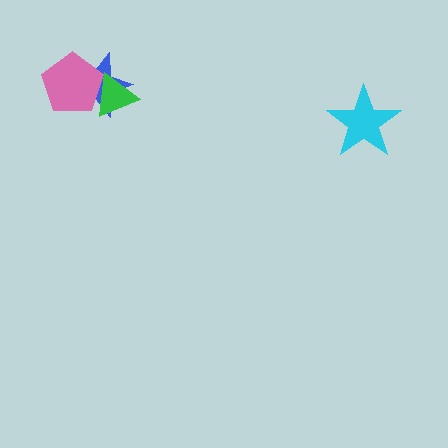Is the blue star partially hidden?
Yes, it is partially covered by another shape.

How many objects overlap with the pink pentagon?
2 objects overlap with the pink pentagon.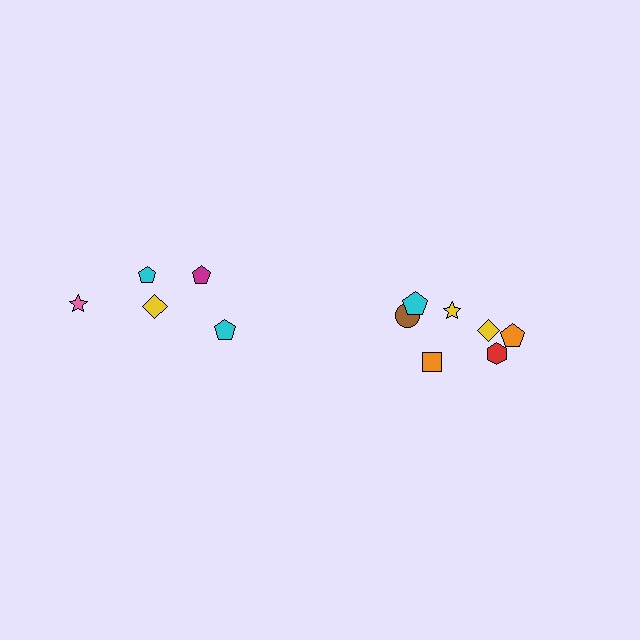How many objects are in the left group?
There are 5 objects.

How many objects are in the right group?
There are 7 objects.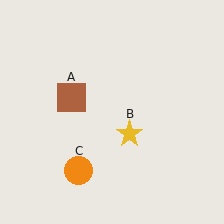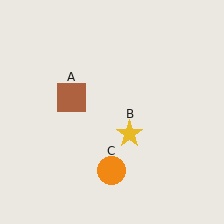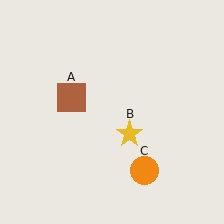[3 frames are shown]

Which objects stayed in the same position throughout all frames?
Brown square (object A) and yellow star (object B) remained stationary.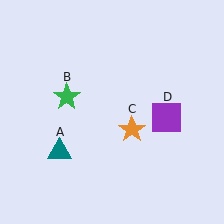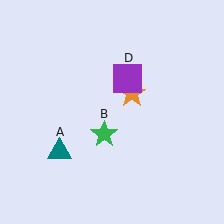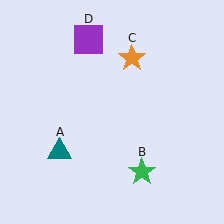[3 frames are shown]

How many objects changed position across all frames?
3 objects changed position: green star (object B), orange star (object C), purple square (object D).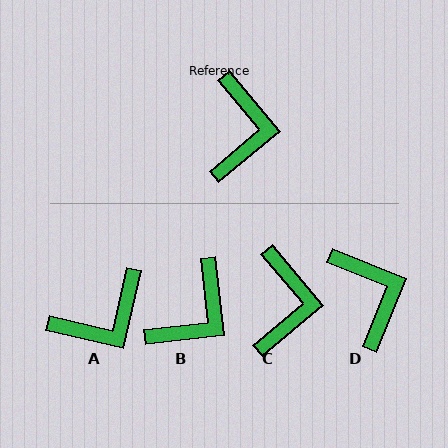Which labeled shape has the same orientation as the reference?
C.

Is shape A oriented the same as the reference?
No, it is off by about 53 degrees.